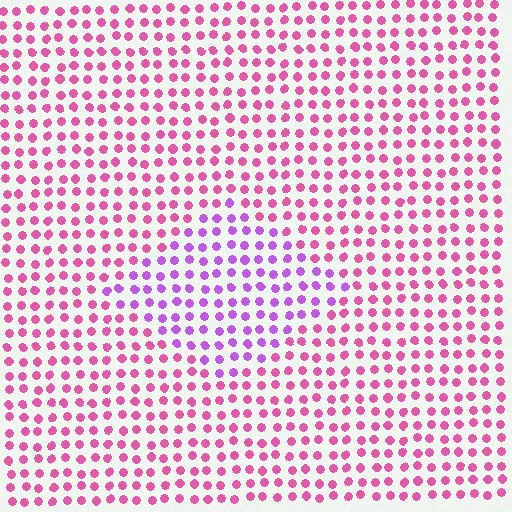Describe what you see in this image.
The image is filled with small pink elements in a uniform arrangement. A diamond-shaped region is visible where the elements are tinted to a slightly different hue, forming a subtle color boundary.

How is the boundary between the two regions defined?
The boundary is defined purely by a slight shift in hue (about 39 degrees). Spacing, size, and orientation are identical on both sides.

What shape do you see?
I see a diamond.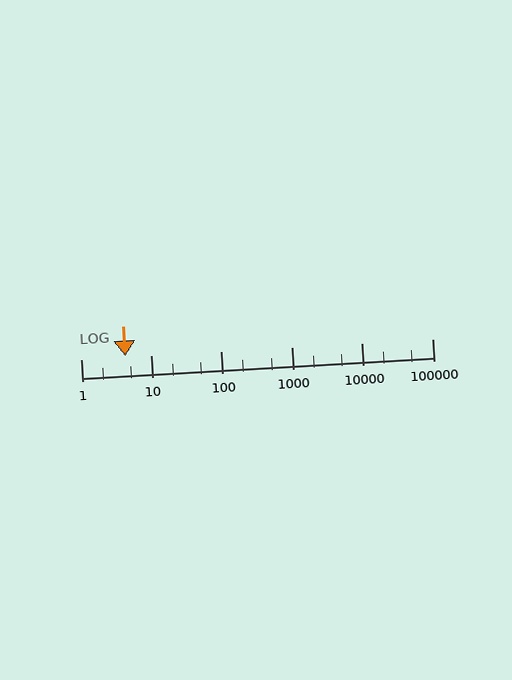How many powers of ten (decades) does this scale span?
The scale spans 5 decades, from 1 to 100000.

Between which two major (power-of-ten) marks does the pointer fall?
The pointer is between 1 and 10.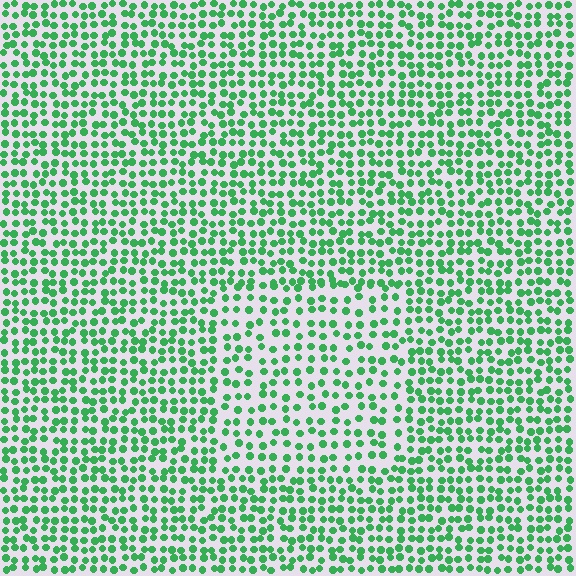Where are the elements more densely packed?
The elements are more densely packed outside the rectangle boundary.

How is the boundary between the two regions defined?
The boundary is defined by a change in element density (approximately 1.5x ratio). All elements are the same color, size, and shape.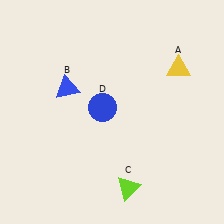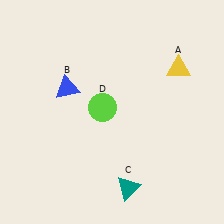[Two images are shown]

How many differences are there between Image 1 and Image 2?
There are 2 differences between the two images.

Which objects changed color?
C changed from lime to teal. D changed from blue to lime.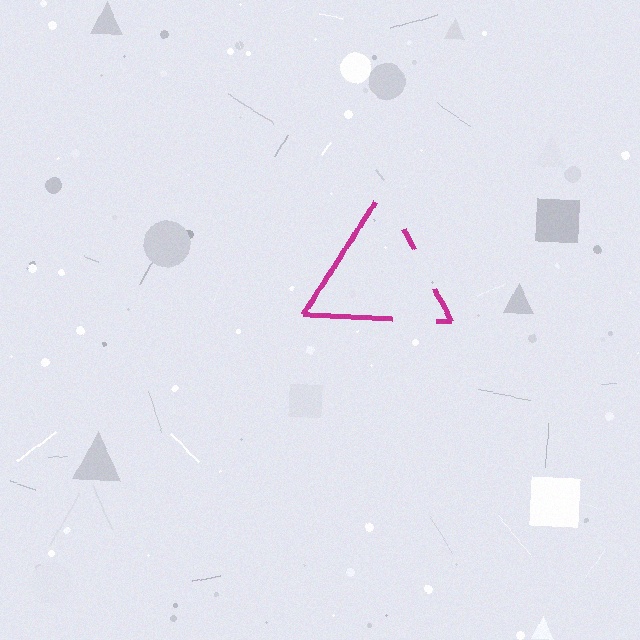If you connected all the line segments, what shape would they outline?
They would outline a triangle.